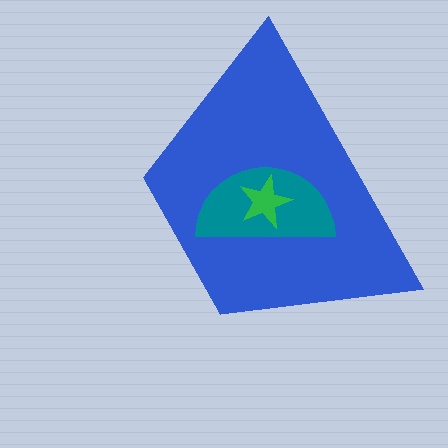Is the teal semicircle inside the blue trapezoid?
Yes.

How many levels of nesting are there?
3.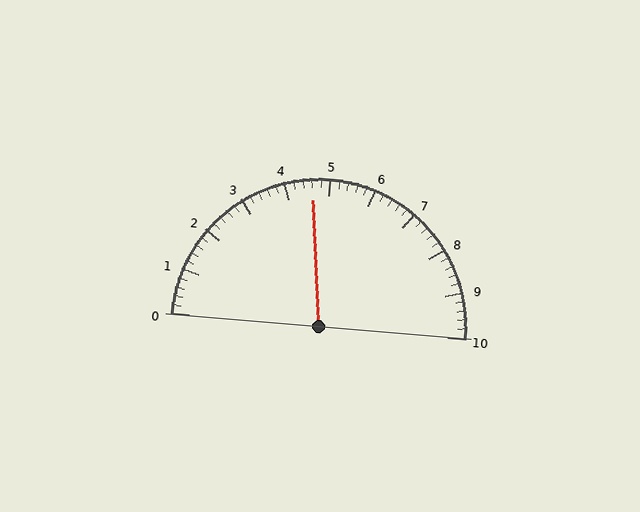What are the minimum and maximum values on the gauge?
The gauge ranges from 0 to 10.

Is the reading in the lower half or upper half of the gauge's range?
The reading is in the lower half of the range (0 to 10).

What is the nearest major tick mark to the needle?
The nearest major tick mark is 5.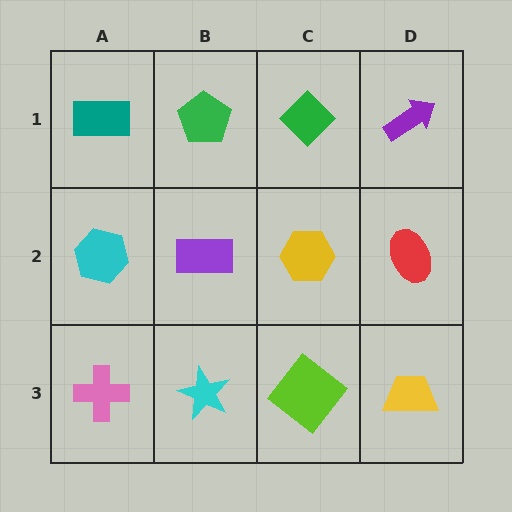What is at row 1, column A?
A teal rectangle.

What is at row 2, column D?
A red ellipse.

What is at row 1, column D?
A purple arrow.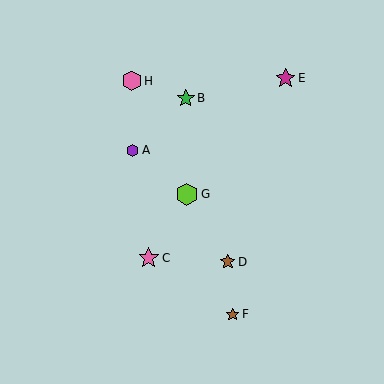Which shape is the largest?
The lime hexagon (labeled G) is the largest.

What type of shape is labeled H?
Shape H is a pink hexagon.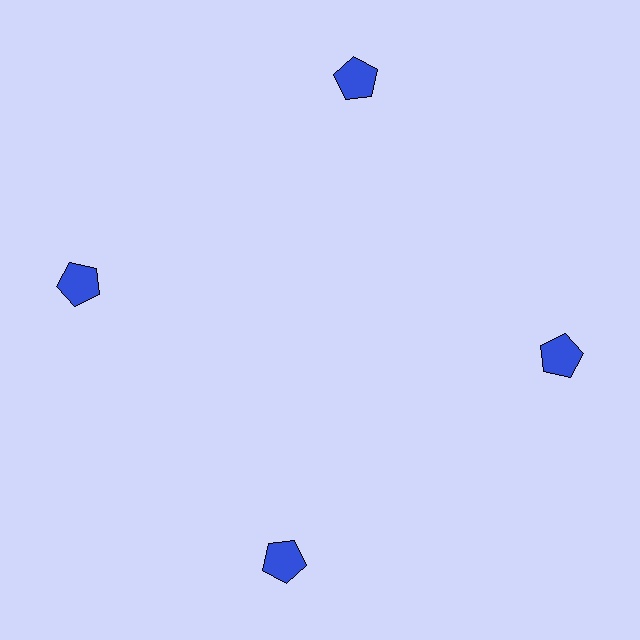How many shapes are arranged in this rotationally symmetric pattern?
There are 4 shapes, arranged in 4 groups of 1.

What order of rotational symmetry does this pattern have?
This pattern has 4-fold rotational symmetry.